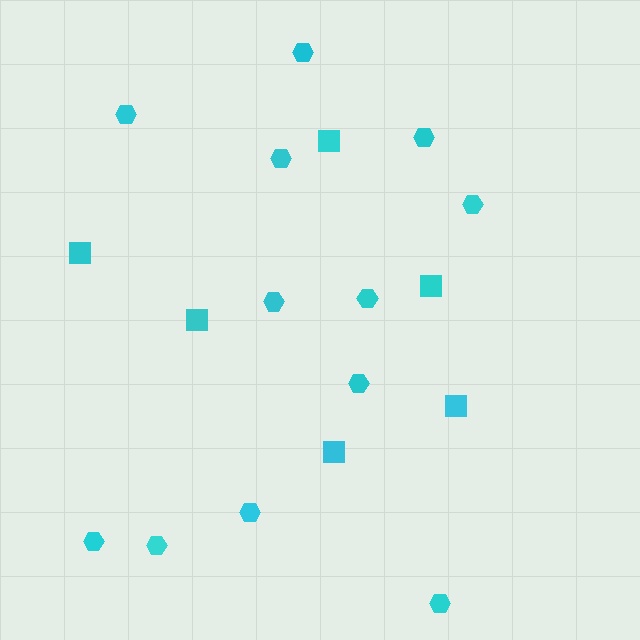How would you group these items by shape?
There are 2 groups: one group of hexagons (12) and one group of squares (6).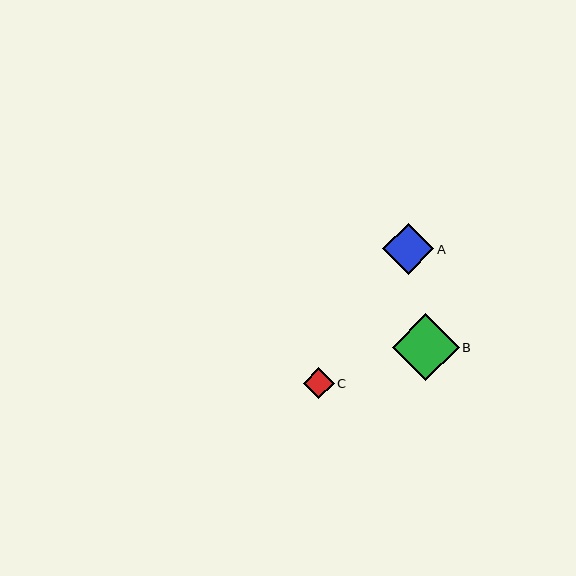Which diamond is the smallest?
Diamond C is the smallest with a size of approximately 30 pixels.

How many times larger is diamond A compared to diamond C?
Diamond A is approximately 1.7 times the size of diamond C.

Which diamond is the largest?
Diamond B is the largest with a size of approximately 67 pixels.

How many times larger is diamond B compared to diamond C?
Diamond B is approximately 2.2 times the size of diamond C.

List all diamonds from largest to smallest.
From largest to smallest: B, A, C.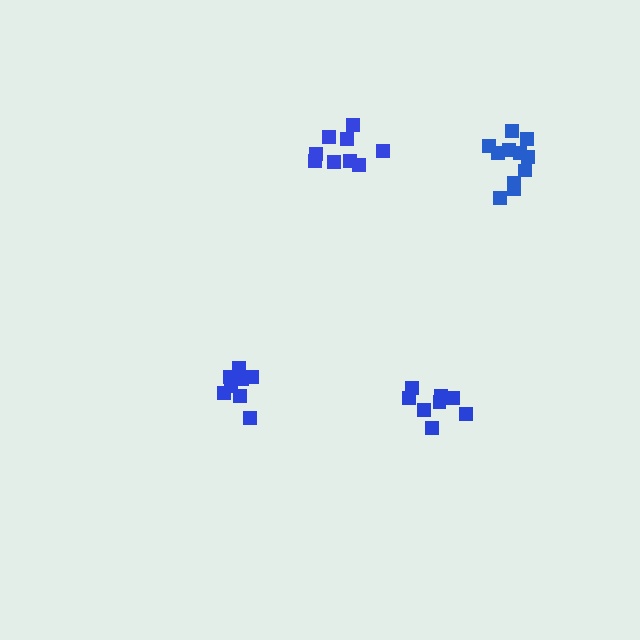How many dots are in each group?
Group 1: 8 dots, Group 2: 11 dots, Group 3: 9 dots, Group 4: 8 dots (36 total).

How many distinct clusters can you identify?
There are 4 distinct clusters.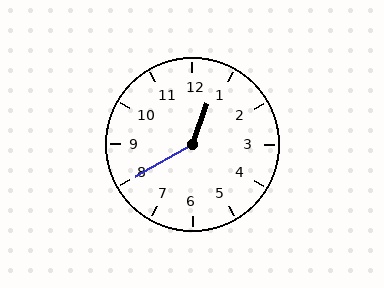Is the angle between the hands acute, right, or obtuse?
It is obtuse.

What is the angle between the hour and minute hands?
Approximately 140 degrees.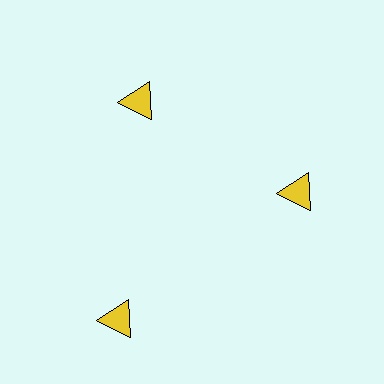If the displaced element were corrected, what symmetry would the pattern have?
It would have 3-fold rotational symmetry — the pattern would map onto itself every 120 degrees.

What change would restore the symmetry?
The symmetry would be restored by moving it inward, back onto the ring so that all 3 triangles sit at equal angles and equal distance from the center.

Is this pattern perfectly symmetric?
No. The 3 yellow triangles are arranged in a ring, but one element near the 7 o'clock position is pushed outward from the center, breaking the 3-fold rotational symmetry.